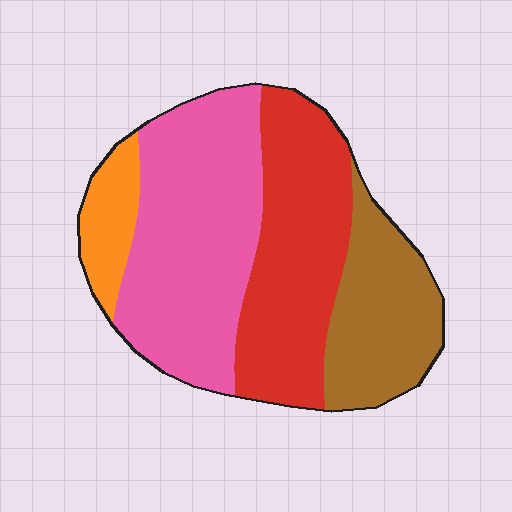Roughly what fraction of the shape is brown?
Brown takes up about one fifth (1/5) of the shape.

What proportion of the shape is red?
Red covers 31% of the shape.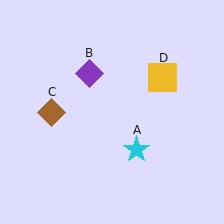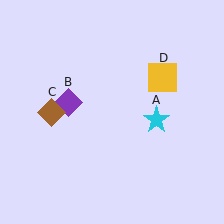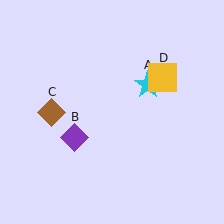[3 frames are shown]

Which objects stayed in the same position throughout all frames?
Brown diamond (object C) and yellow square (object D) remained stationary.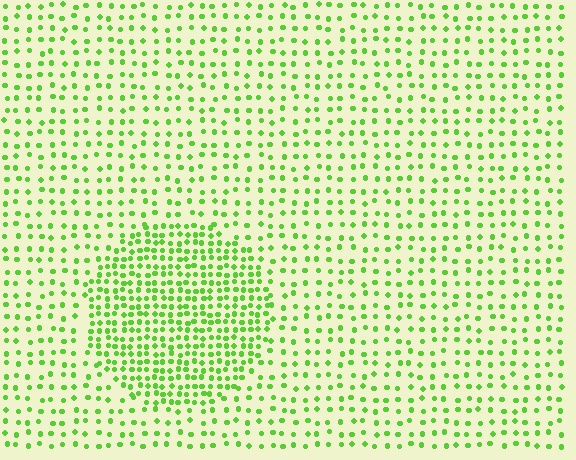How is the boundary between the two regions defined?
The boundary is defined by a change in element density (approximately 2.1x ratio). All elements are the same color, size, and shape.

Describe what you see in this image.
The image contains small lime elements arranged at two different densities. A circle-shaped region is visible where the elements are more densely packed than the surrounding area.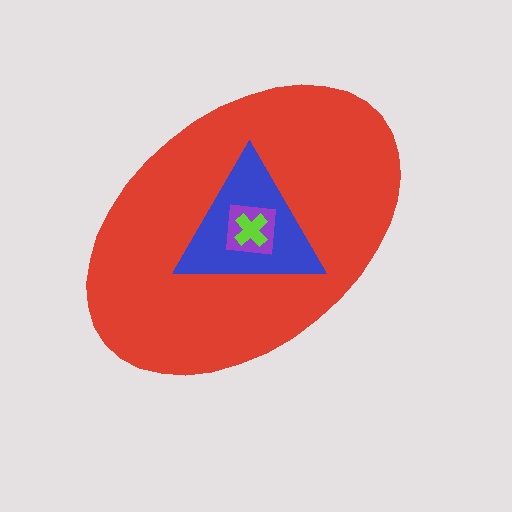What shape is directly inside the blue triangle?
The purple square.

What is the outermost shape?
The red ellipse.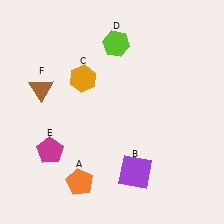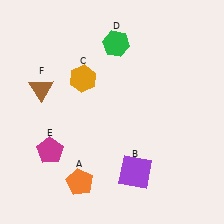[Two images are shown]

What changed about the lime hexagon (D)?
In Image 1, D is lime. In Image 2, it changed to green.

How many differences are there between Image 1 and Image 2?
There is 1 difference between the two images.